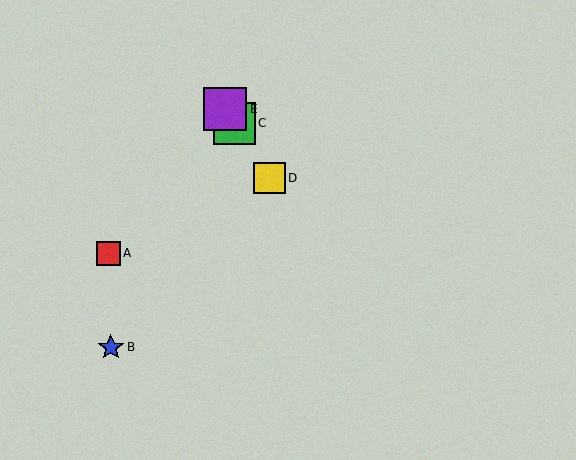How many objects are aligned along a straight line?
3 objects (C, D, E) are aligned along a straight line.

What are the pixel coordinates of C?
Object C is at (234, 123).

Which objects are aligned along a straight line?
Objects C, D, E are aligned along a straight line.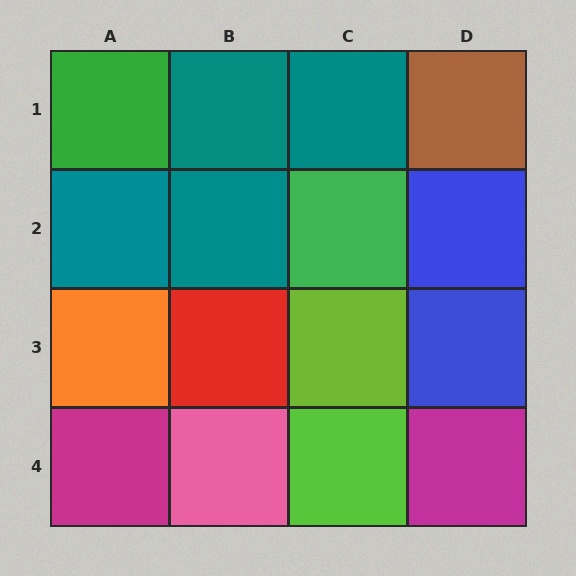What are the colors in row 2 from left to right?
Teal, teal, green, blue.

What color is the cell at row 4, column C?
Lime.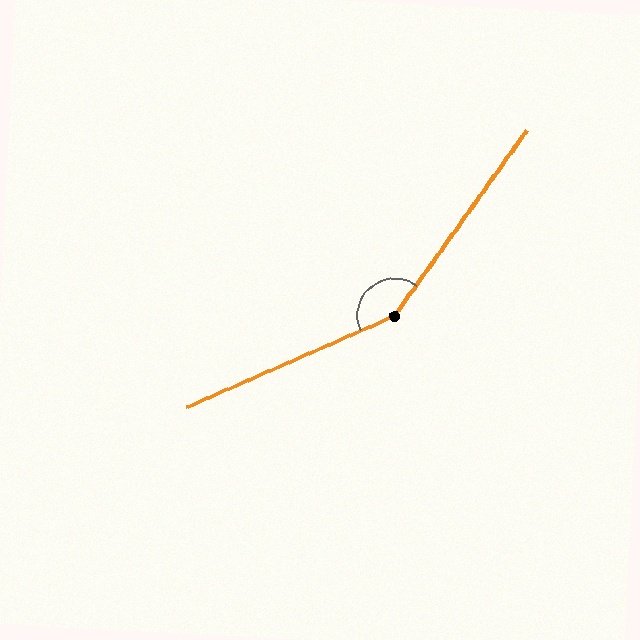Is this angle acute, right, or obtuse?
It is obtuse.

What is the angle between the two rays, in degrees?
Approximately 149 degrees.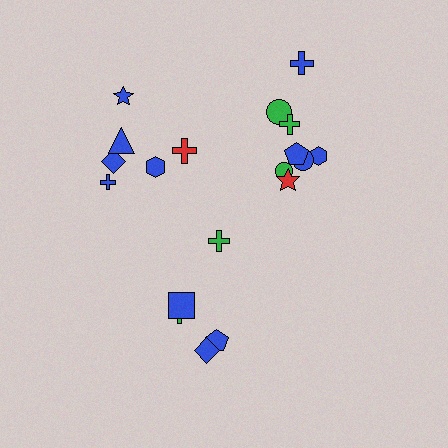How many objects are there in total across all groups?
There are 19 objects.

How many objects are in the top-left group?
There are 6 objects.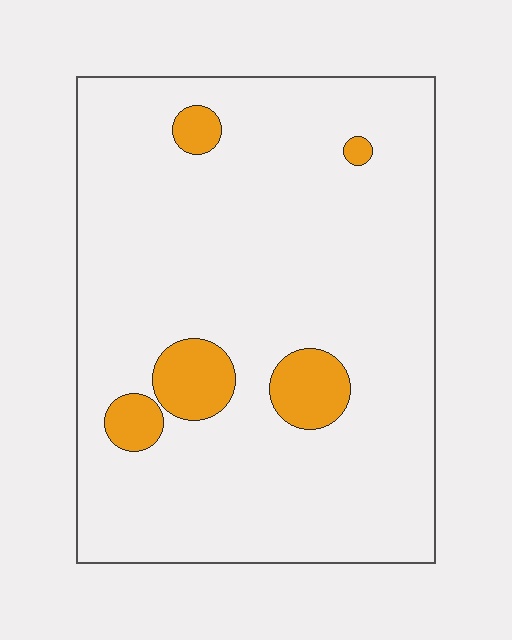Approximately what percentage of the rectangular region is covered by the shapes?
Approximately 10%.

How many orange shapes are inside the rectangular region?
5.